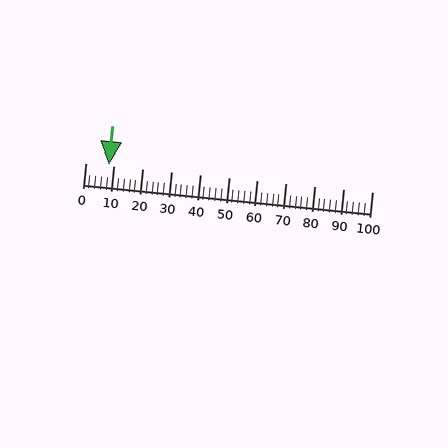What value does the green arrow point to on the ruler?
The green arrow points to approximately 8.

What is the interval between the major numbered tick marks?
The major tick marks are spaced 10 units apart.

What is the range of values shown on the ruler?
The ruler shows values from 0 to 100.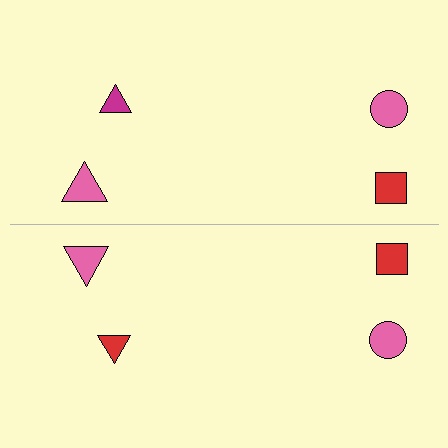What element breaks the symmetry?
The red triangle on the bottom side breaks the symmetry — its mirror counterpart is magenta.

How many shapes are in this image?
There are 8 shapes in this image.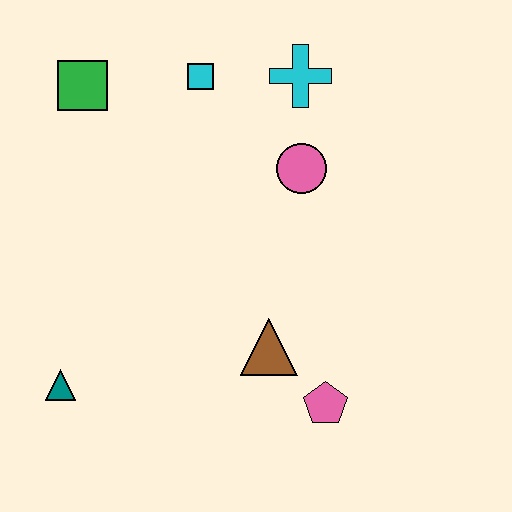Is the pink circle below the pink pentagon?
No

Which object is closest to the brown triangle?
The pink pentagon is closest to the brown triangle.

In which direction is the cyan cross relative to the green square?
The cyan cross is to the right of the green square.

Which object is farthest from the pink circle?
The teal triangle is farthest from the pink circle.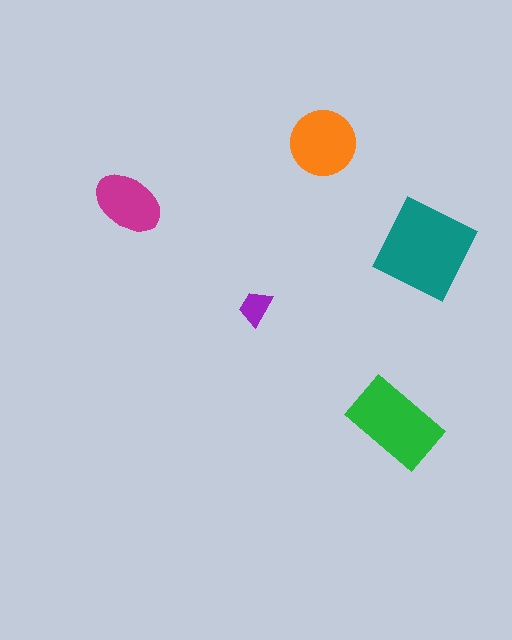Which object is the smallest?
The purple trapezoid.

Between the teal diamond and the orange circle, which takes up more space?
The teal diamond.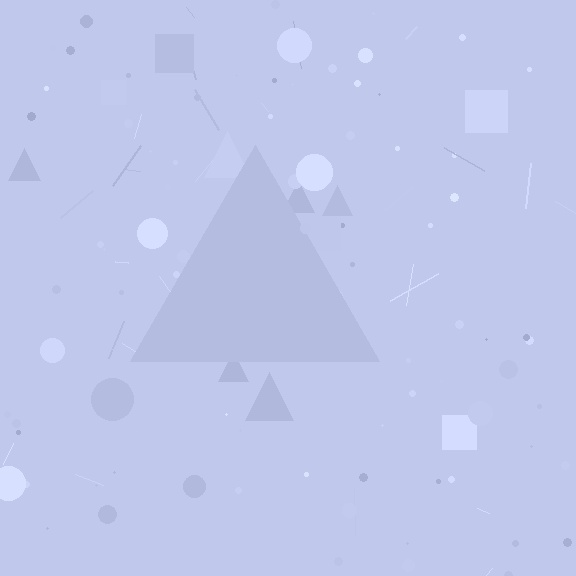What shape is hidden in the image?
A triangle is hidden in the image.